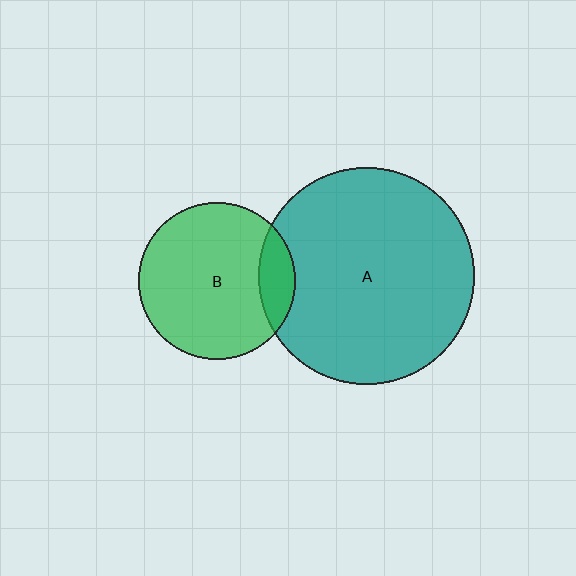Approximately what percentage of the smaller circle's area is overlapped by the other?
Approximately 15%.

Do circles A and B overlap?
Yes.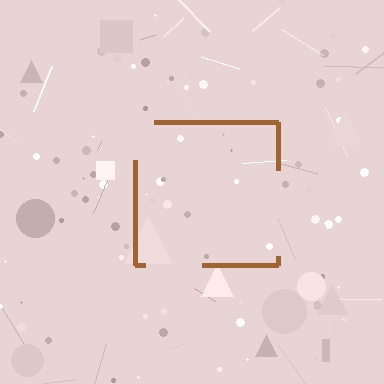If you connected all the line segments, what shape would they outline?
They would outline a square.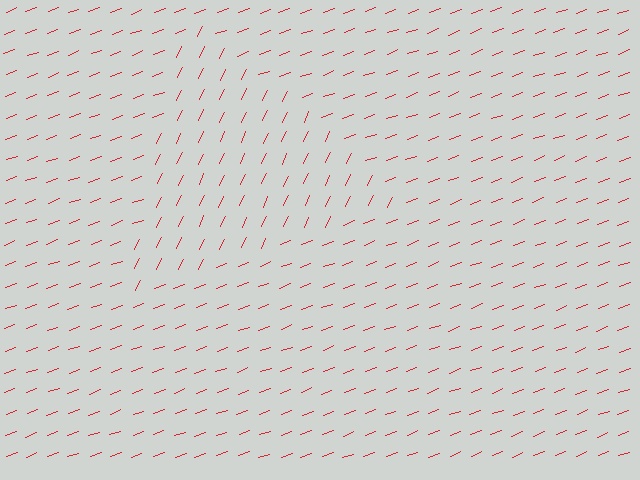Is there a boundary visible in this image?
Yes, there is a texture boundary formed by a change in line orientation.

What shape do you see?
I see a triangle.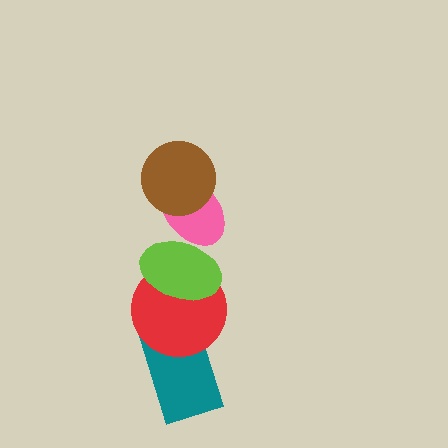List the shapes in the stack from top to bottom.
From top to bottom: the brown circle, the pink ellipse, the lime ellipse, the red circle, the teal rectangle.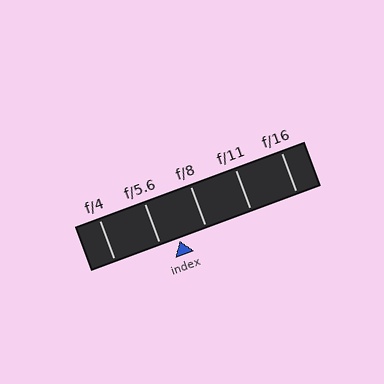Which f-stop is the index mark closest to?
The index mark is closest to f/5.6.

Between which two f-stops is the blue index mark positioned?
The index mark is between f/5.6 and f/8.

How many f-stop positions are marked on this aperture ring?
There are 5 f-stop positions marked.